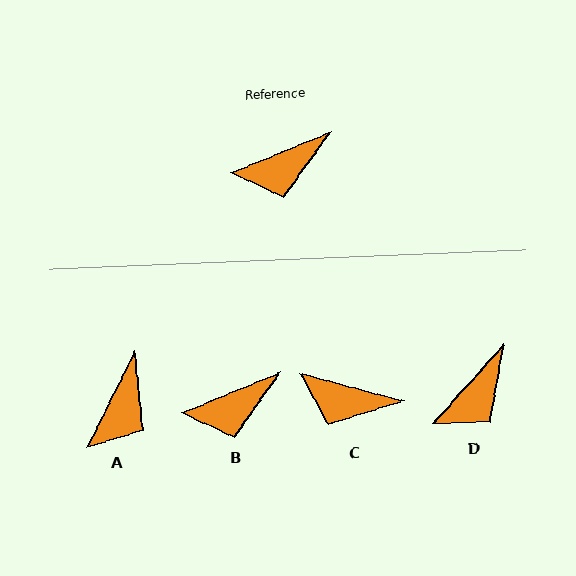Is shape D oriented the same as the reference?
No, it is off by about 26 degrees.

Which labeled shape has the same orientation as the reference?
B.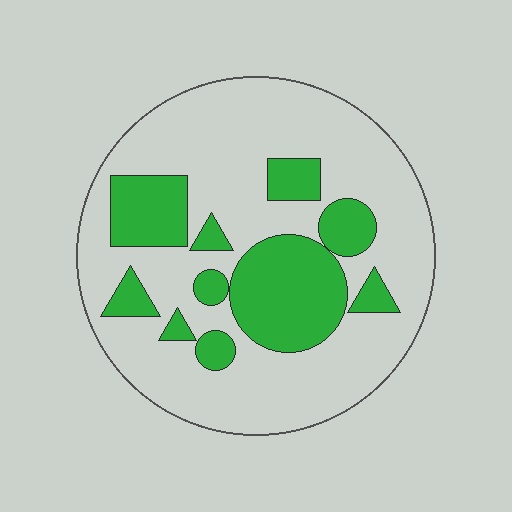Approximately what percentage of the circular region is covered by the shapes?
Approximately 30%.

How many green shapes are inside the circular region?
10.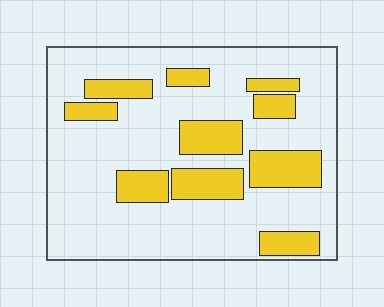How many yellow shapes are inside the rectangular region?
10.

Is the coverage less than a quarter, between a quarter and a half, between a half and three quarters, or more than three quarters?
Between a quarter and a half.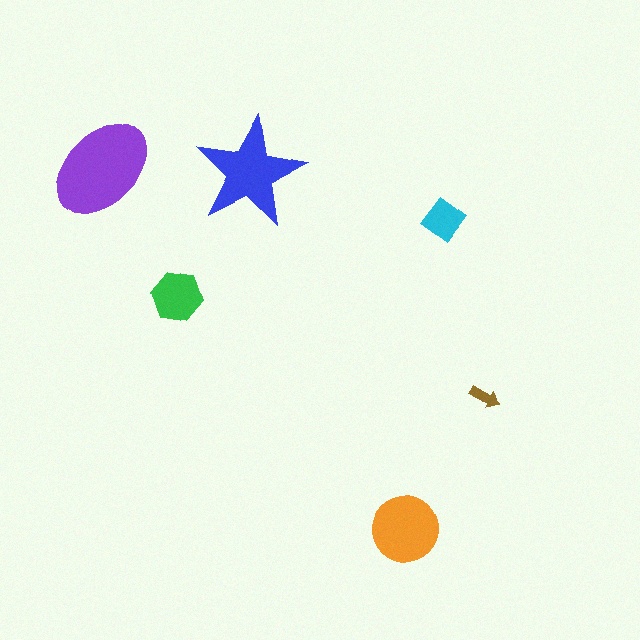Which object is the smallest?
The brown arrow.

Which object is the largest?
The purple ellipse.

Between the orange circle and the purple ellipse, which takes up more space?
The purple ellipse.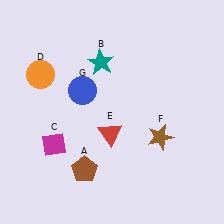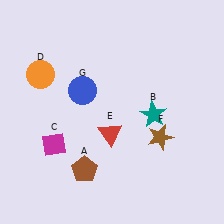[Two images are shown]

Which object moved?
The teal star (B) moved right.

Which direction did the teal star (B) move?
The teal star (B) moved right.